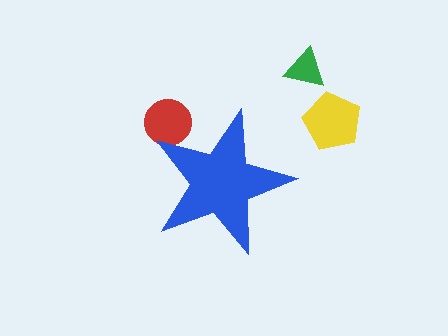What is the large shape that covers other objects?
A blue star.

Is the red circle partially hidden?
Yes, the red circle is partially hidden behind the blue star.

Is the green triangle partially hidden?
No, the green triangle is fully visible.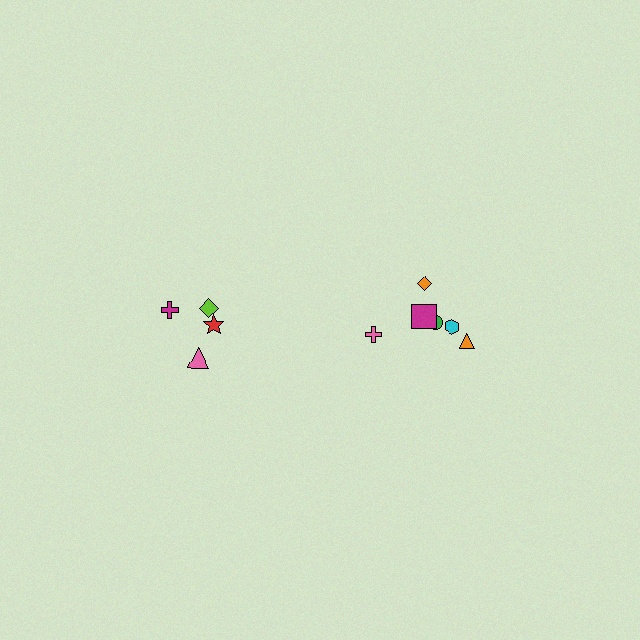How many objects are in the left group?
There are 4 objects.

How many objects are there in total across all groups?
There are 10 objects.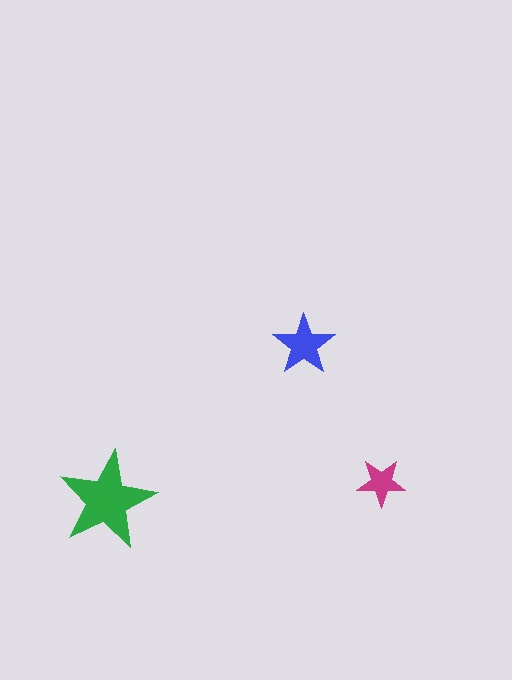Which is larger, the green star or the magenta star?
The green one.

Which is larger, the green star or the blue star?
The green one.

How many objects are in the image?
There are 3 objects in the image.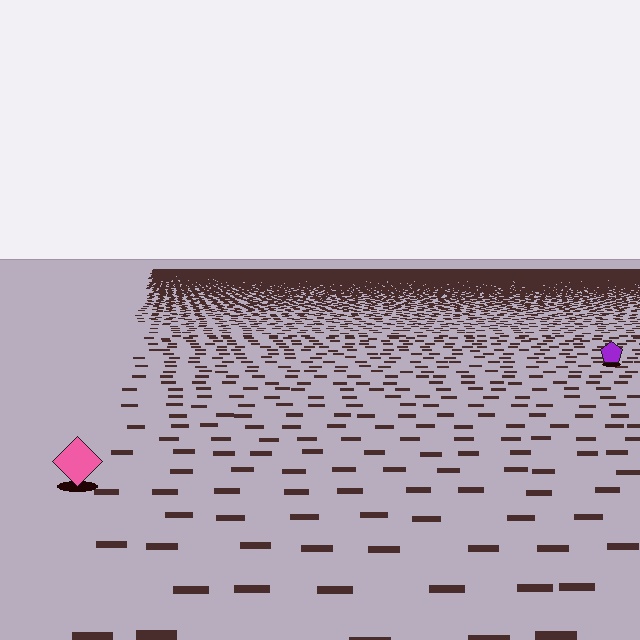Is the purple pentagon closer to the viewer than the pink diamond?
No. The pink diamond is closer — you can tell from the texture gradient: the ground texture is coarser near it.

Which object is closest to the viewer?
The pink diamond is closest. The texture marks near it are larger and more spread out.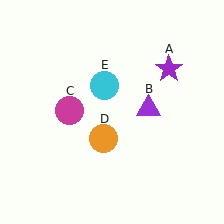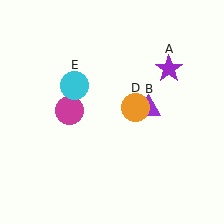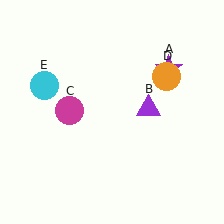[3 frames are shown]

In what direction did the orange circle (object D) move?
The orange circle (object D) moved up and to the right.